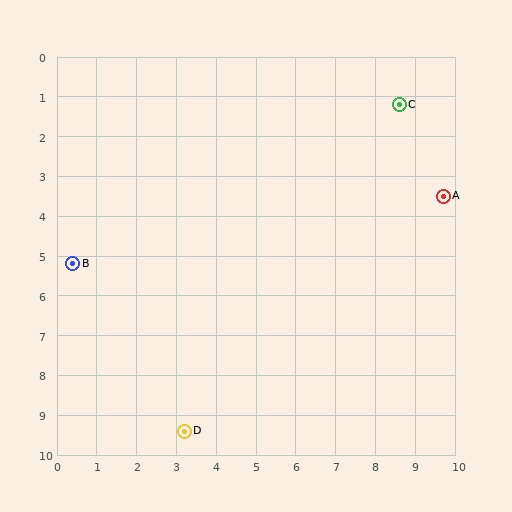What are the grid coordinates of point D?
Point D is at approximately (3.2, 9.4).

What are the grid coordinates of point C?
Point C is at approximately (8.6, 1.2).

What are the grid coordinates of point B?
Point B is at approximately (0.4, 5.2).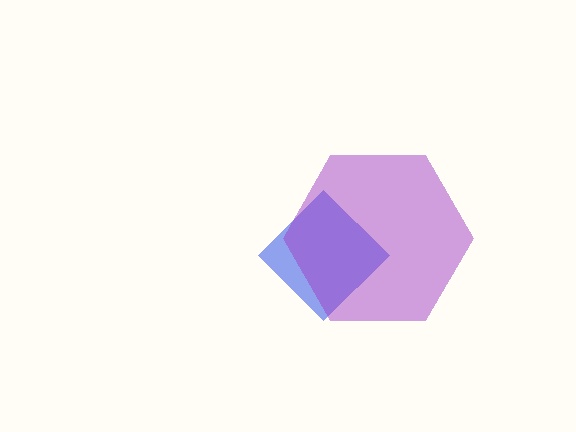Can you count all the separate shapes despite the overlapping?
Yes, there are 2 separate shapes.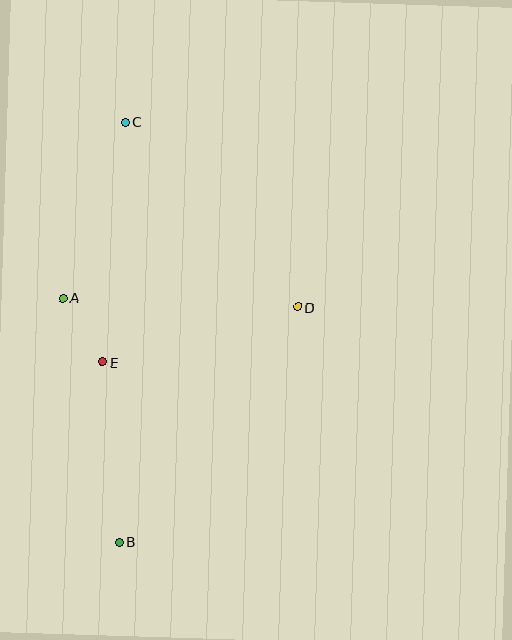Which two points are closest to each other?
Points A and E are closest to each other.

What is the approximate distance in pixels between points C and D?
The distance between C and D is approximately 253 pixels.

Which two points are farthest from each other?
Points B and C are farthest from each other.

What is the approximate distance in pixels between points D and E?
The distance between D and E is approximately 203 pixels.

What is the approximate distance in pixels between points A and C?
The distance between A and C is approximately 187 pixels.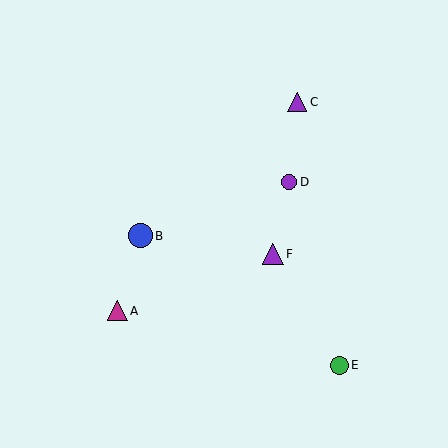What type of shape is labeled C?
Shape C is a purple triangle.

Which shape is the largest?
The blue circle (labeled B) is the largest.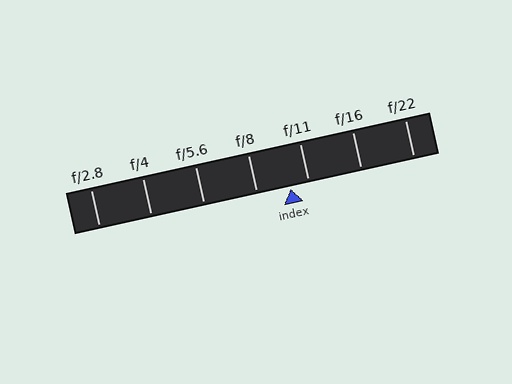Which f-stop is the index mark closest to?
The index mark is closest to f/11.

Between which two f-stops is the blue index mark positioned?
The index mark is between f/8 and f/11.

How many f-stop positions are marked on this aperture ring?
There are 7 f-stop positions marked.